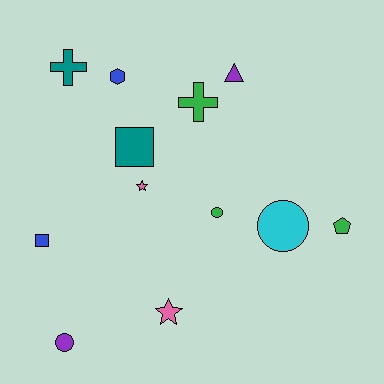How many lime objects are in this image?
There are no lime objects.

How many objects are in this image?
There are 12 objects.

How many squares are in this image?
There are 2 squares.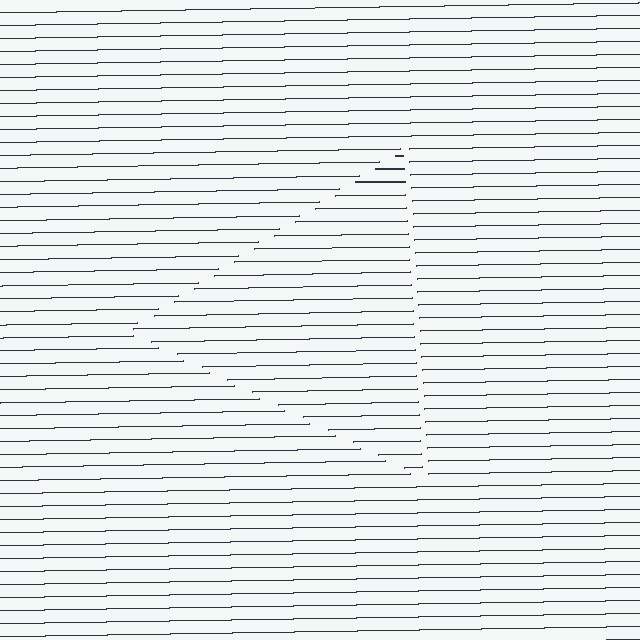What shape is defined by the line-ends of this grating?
An illusory triangle. The interior of the shape contains the same grating, shifted by half a period — the contour is defined by the phase discontinuity where line-ends from the inner and outer gratings abut.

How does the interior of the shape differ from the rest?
The interior of the shape contains the same grating, shifted by half a period — the contour is defined by the phase discontinuity where line-ends from the inner and outer gratings abut.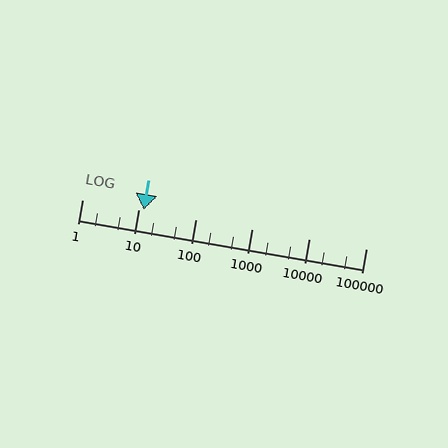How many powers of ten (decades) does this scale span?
The scale spans 5 decades, from 1 to 100000.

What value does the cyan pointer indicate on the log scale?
The pointer indicates approximately 12.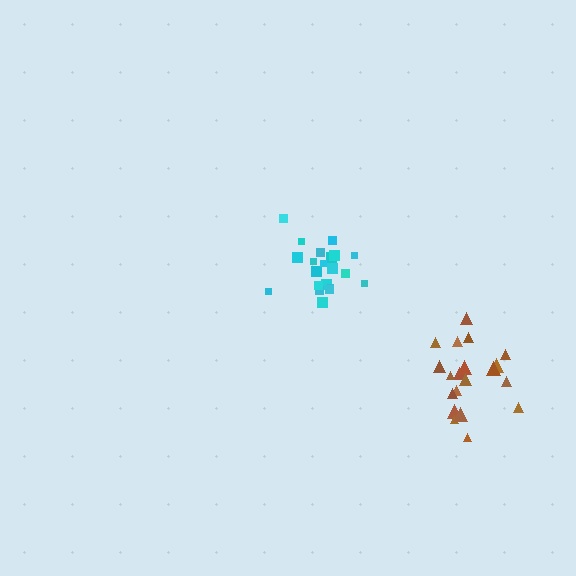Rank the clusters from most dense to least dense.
cyan, brown.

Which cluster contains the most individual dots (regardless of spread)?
Cyan (23).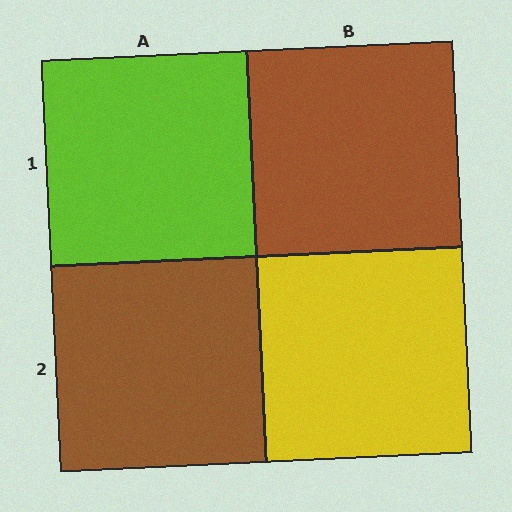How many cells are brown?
2 cells are brown.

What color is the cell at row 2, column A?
Brown.